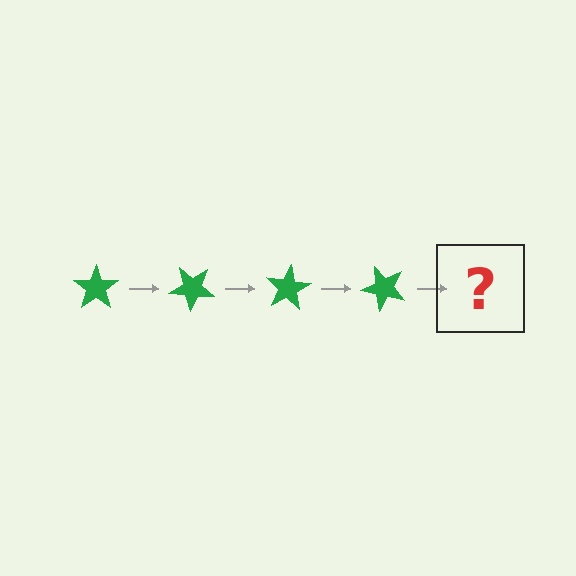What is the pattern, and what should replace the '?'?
The pattern is that the star rotates 40 degrees each step. The '?' should be a green star rotated 160 degrees.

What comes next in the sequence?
The next element should be a green star rotated 160 degrees.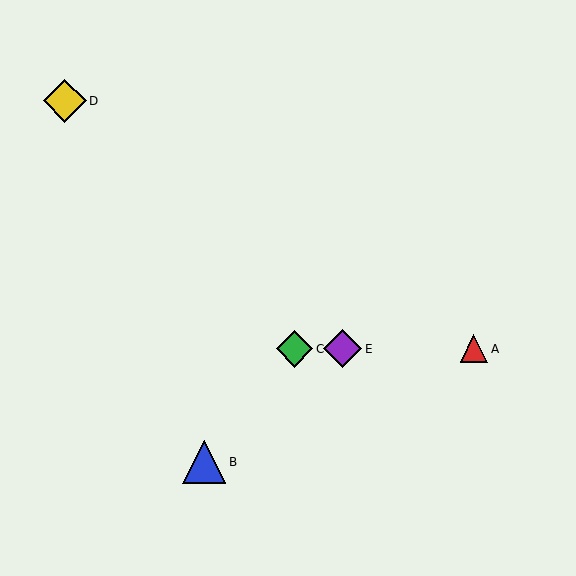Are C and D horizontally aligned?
No, C is at y≈349 and D is at y≈101.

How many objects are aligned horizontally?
3 objects (A, C, E) are aligned horizontally.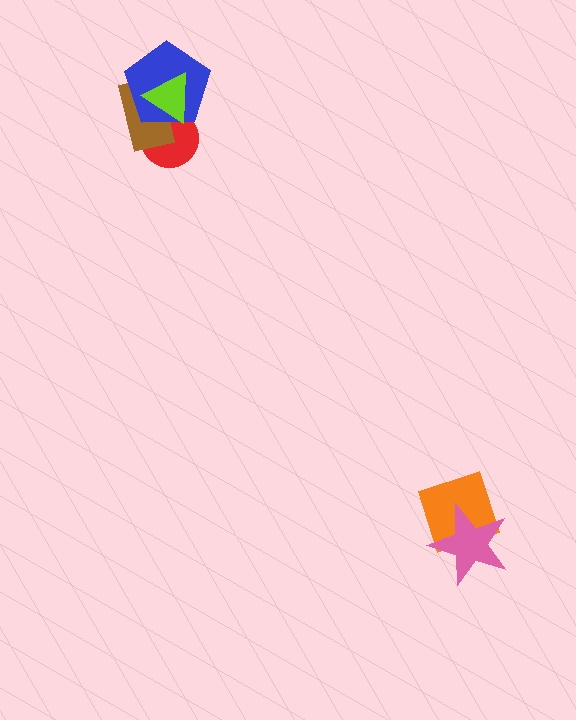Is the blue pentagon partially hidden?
Yes, it is partially covered by another shape.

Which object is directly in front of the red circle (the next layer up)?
The brown rectangle is directly in front of the red circle.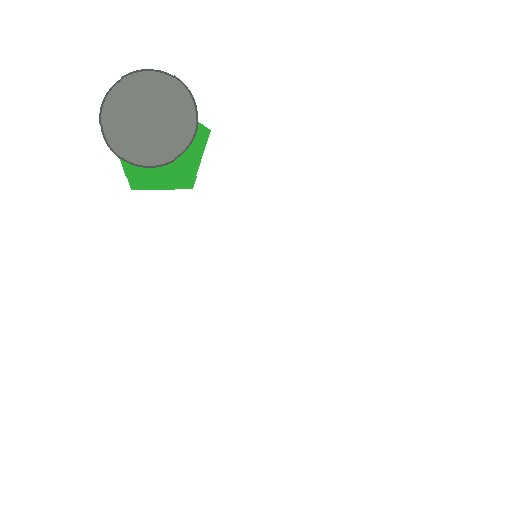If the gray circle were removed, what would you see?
You would see the complete green pentagon.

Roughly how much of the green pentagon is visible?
A small part of it is visible (roughly 36%).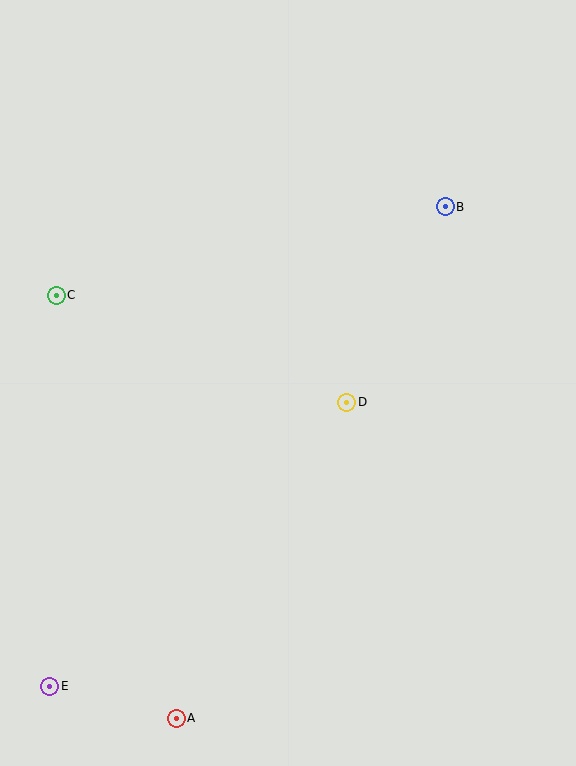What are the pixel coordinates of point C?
Point C is at (56, 295).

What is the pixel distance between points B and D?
The distance between B and D is 219 pixels.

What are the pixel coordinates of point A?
Point A is at (176, 718).